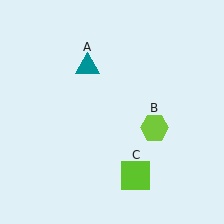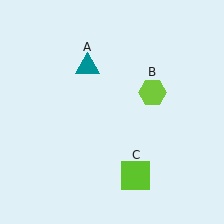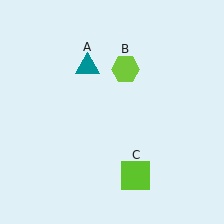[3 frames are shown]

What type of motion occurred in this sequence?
The lime hexagon (object B) rotated counterclockwise around the center of the scene.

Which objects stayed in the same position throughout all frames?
Teal triangle (object A) and lime square (object C) remained stationary.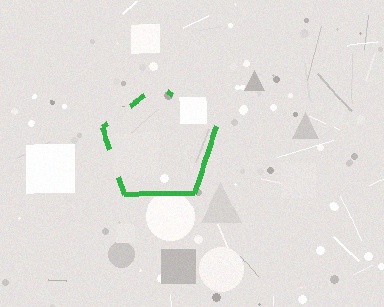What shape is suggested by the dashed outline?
The dashed outline suggests a pentagon.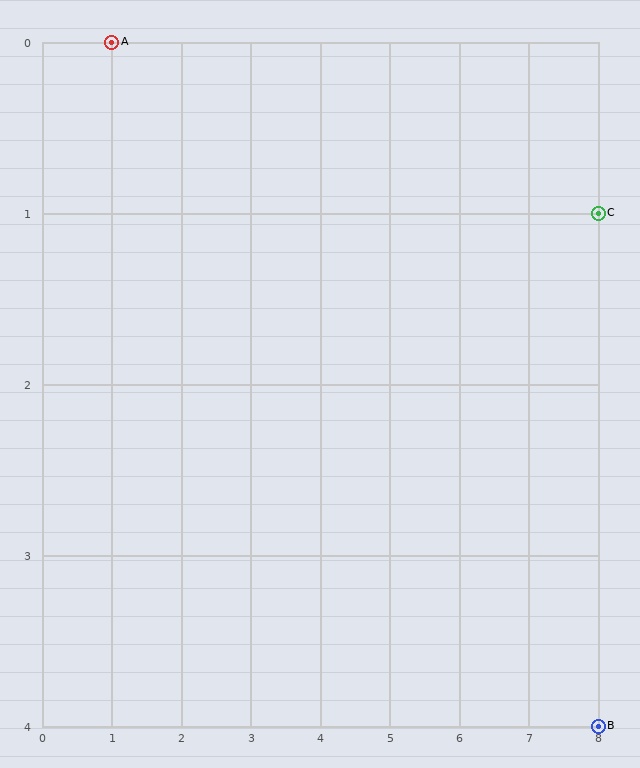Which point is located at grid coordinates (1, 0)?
Point A is at (1, 0).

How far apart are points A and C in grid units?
Points A and C are 7 columns and 1 row apart (about 7.1 grid units diagonally).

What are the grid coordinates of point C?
Point C is at grid coordinates (8, 1).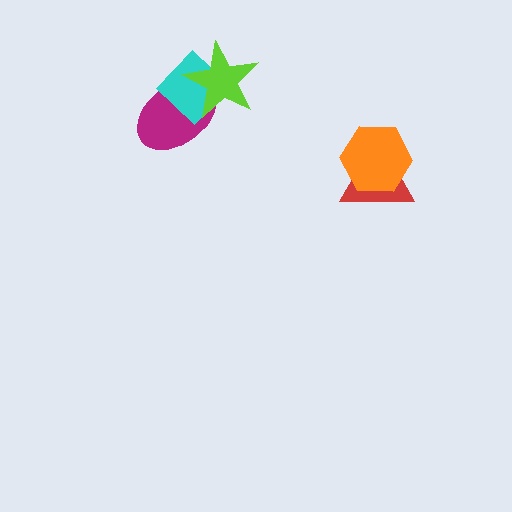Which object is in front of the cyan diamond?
The lime star is in front of the cyan diamond.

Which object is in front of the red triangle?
The orange hexagon is in front of the red triangle.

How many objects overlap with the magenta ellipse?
2 objects overlap with the magenta ellipse.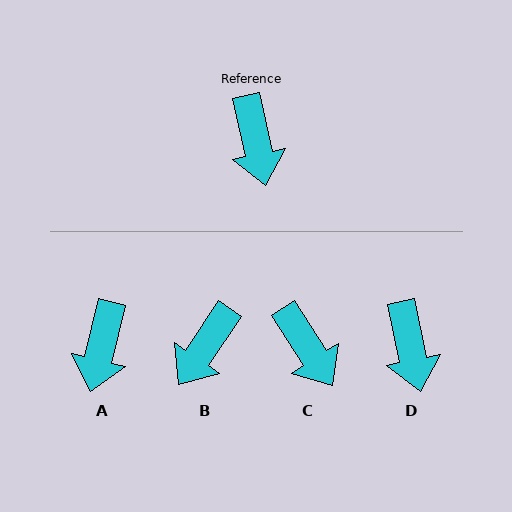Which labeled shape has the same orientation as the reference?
D.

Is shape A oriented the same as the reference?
No, it is off by about 25 degrees.